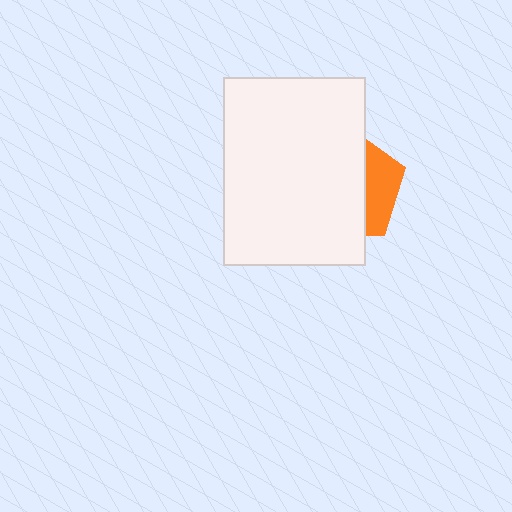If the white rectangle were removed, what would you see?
You would see the complete orange pentagon.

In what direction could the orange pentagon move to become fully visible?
The orange pentagon could move right. That would shift it out from behind the white rectangle entirely.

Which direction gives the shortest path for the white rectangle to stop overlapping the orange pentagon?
Moving left gives the shortest separation.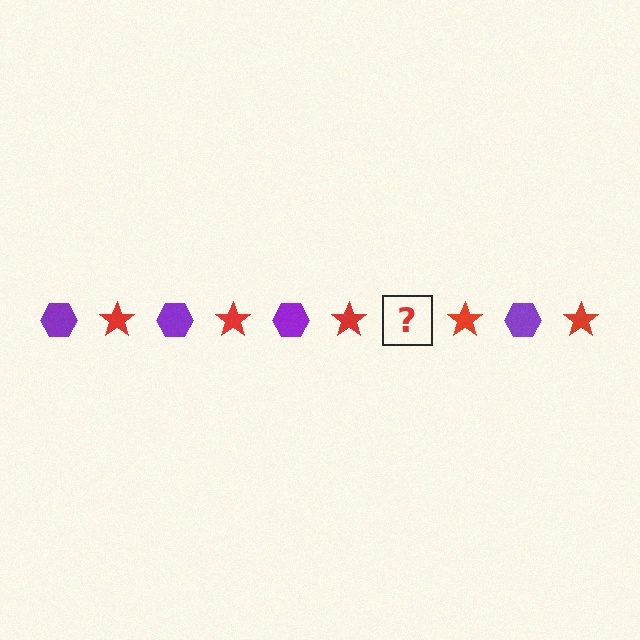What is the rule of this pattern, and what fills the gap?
The rule is that the pattern alternates between purple hexagon and red star. The gap should be filled with a purple hexagon.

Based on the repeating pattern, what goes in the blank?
The blank should be a purple hexagon.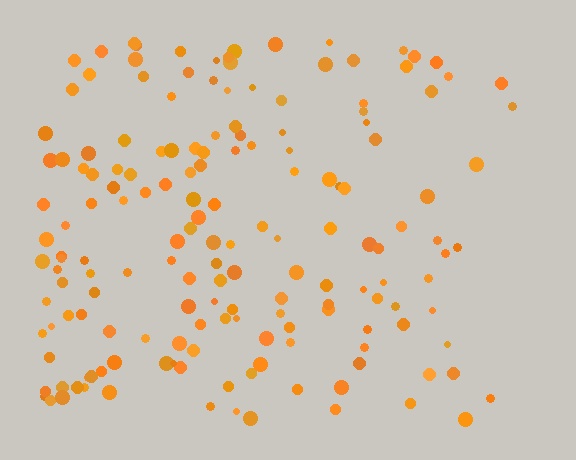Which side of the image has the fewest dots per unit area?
The right.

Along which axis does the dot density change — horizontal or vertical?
Horizontal.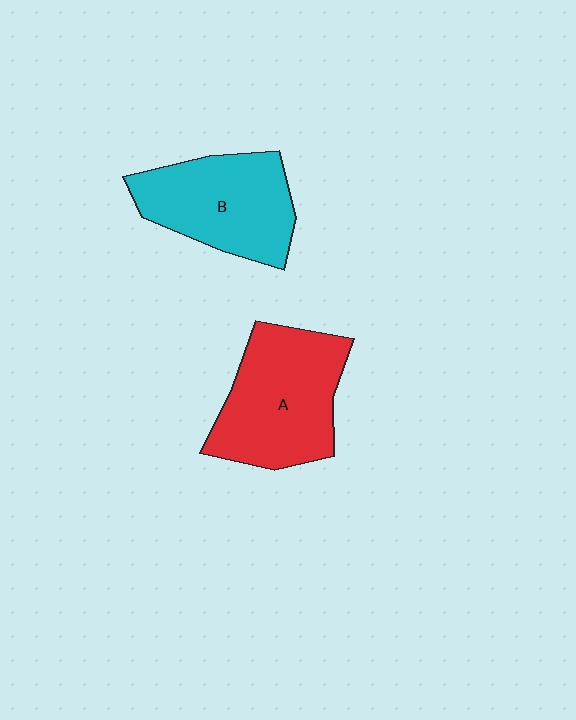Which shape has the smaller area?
Shape B (cyan).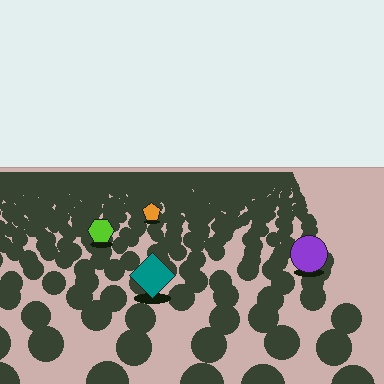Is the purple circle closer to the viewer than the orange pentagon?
Yes. The purple circle is closer — you can tell from the texture gradient: the ground texture is coarser near it.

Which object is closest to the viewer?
The teal diamond is closest. The texture marks near it are larger and more spread out.